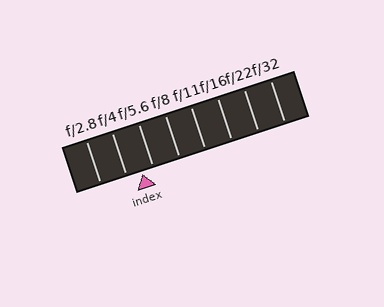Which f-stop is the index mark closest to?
The index mark is closest to f/5.6.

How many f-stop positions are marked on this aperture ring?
There are 8 f-stop positions marked.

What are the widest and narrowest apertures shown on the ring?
The widest aperture shown is f/2.8 and the narrowest is f/32.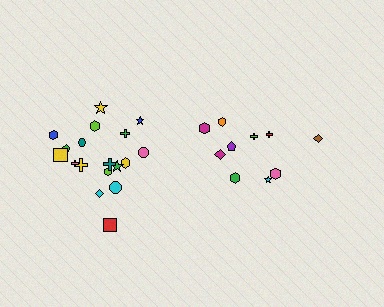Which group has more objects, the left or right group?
The left group.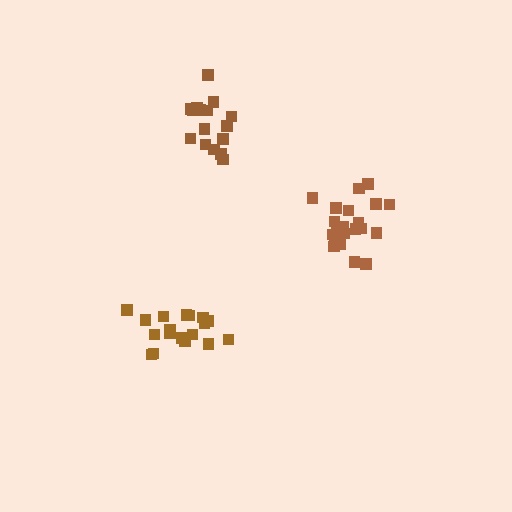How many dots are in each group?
Group 1: 21 dots, Group 2: 16 dots, Group 3: 18 dots (55 total).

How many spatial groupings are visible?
There are 3 spatial groupings.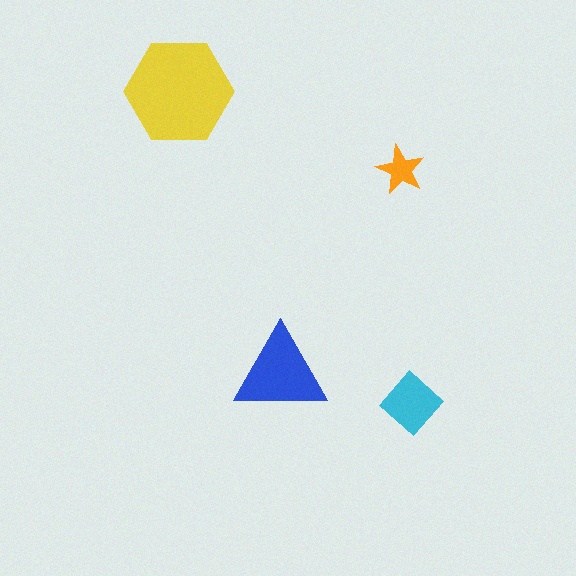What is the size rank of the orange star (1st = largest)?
4th.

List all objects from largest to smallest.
The yellow hexagon, the blue triangle, the cyan diamond, the orange star.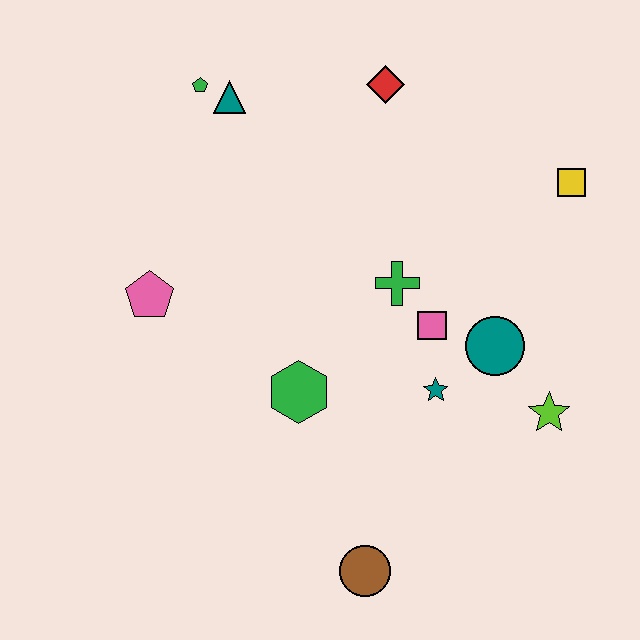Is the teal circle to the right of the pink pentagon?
Yes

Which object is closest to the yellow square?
The teal circle is closest to the yellow square.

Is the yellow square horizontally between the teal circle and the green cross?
No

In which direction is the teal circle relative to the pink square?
The teal circle is to the right of the pink square.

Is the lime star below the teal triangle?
Yes